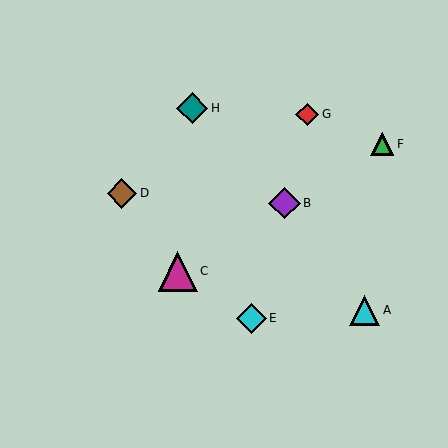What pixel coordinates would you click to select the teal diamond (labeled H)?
Click at (192, 108) to select the teal diamond H.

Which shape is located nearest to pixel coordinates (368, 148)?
The green triangle (labeled F) at (382, 144) is nearest to that location.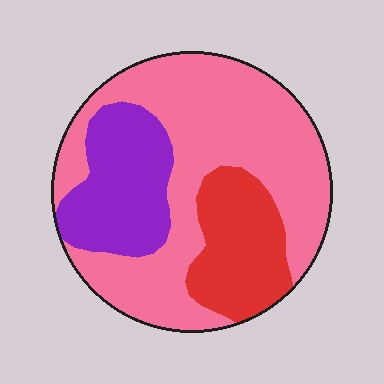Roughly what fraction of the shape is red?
Red covers 19% of the shape.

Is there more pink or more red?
Pink.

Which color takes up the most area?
Pink, at roughly 60%.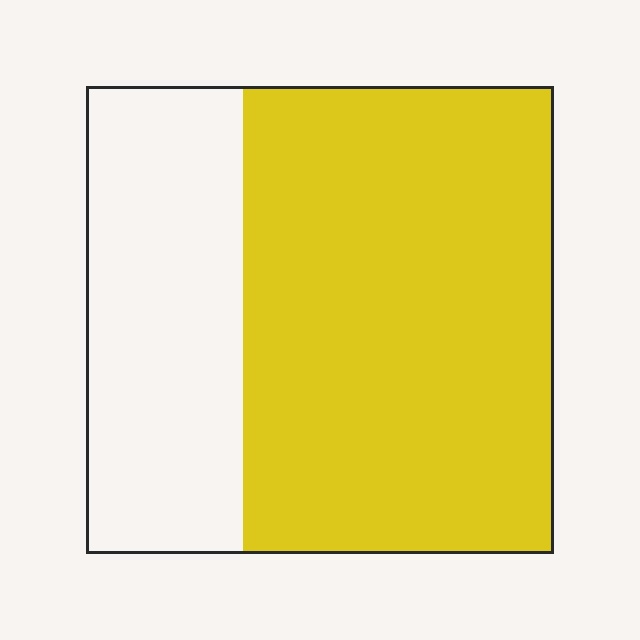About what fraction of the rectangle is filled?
About two thirds (2/3).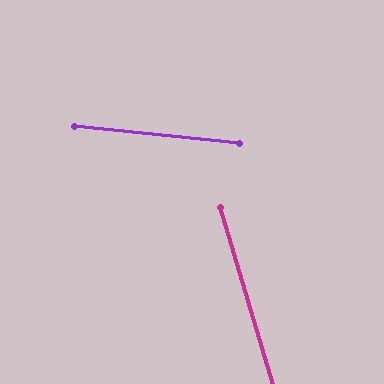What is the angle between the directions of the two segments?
Approximately 68 degrees.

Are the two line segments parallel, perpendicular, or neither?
Neither parallel nor perpendicular — they differ by about 68°.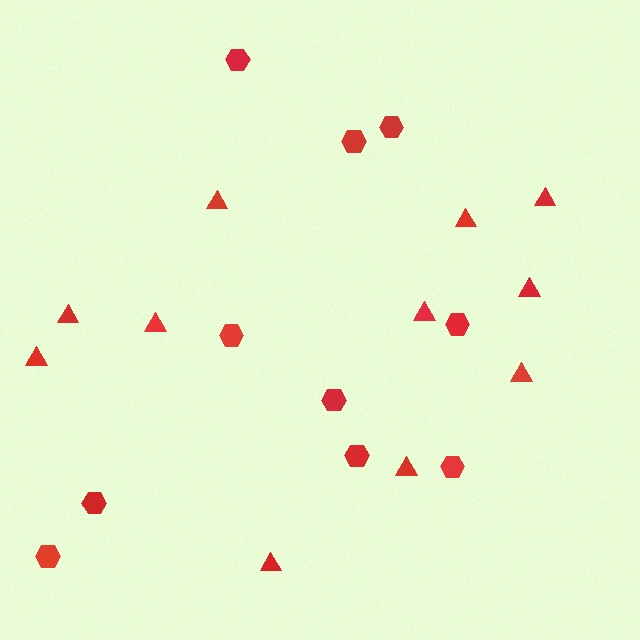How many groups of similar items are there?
There are 2 groups: one group of hexagons (10) and one group of triangles (11).